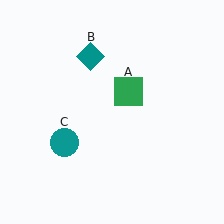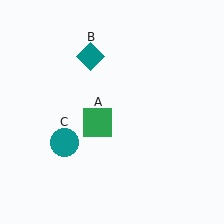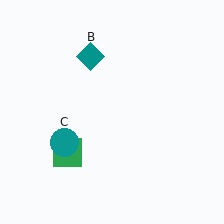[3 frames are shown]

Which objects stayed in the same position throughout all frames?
Teal diamond (object B) and teal circle (object C) remained stationary.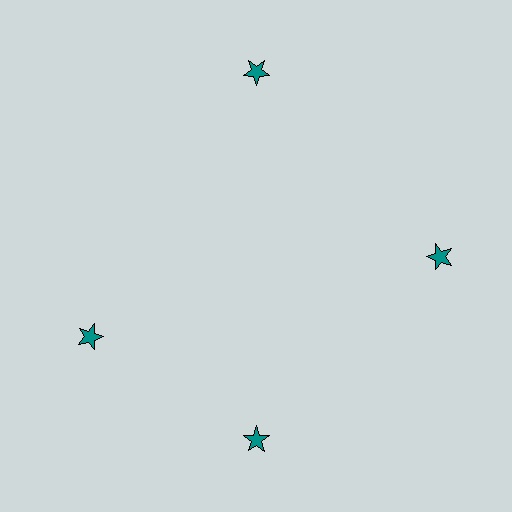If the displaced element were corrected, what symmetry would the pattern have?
It would have 4-fold rotational symmetry — the pattern would map onto itself every 90 degrees.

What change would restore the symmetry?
The symmetry would be restored by rotating it back into even spacing with its neighbors so that all 4 stars sit at equal angles and equal distance from the center.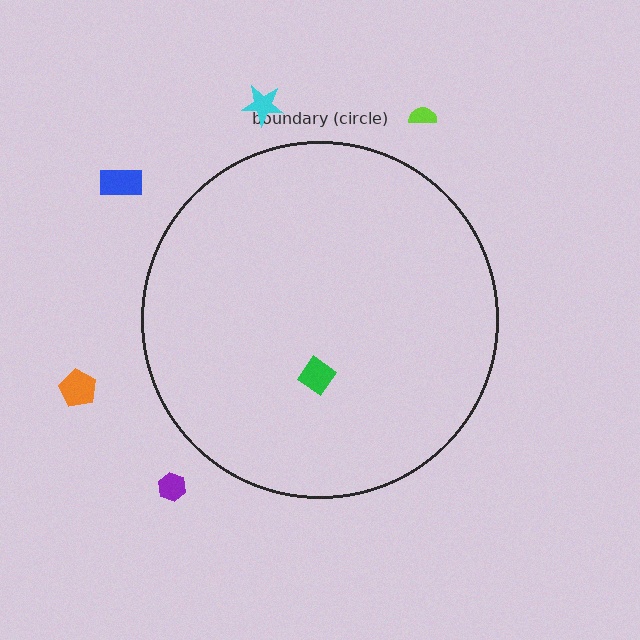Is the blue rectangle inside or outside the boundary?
Outside.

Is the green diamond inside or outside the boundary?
Inside.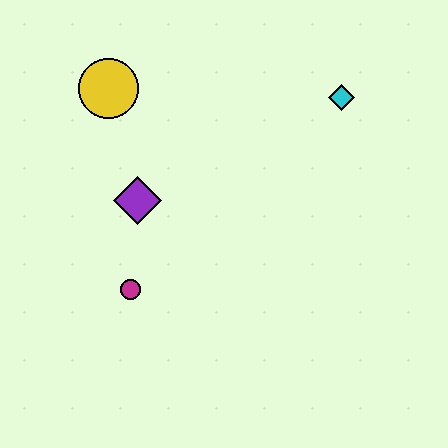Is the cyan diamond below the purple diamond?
No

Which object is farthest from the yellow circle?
The cyan diamond is farthest from the yellow circle.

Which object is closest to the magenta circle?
The purple diamond is closest to the magenta circle.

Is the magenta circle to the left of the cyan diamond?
Yes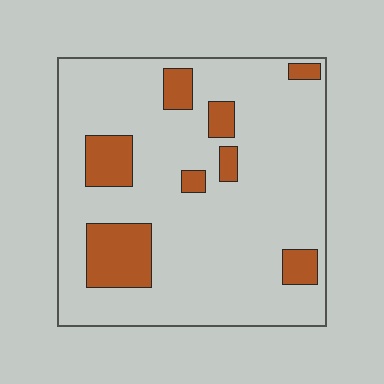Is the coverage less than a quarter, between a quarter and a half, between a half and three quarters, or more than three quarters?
Less than a quarter.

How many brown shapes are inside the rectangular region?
8.